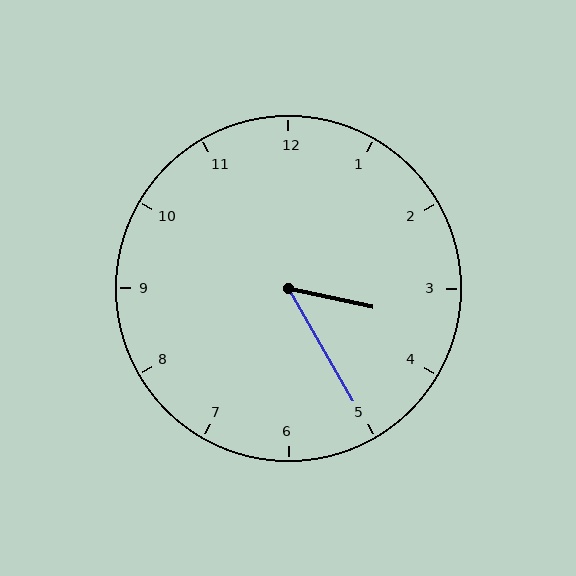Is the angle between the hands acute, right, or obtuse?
It is acute.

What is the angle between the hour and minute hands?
Approximately 48 degrees.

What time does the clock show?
3:25.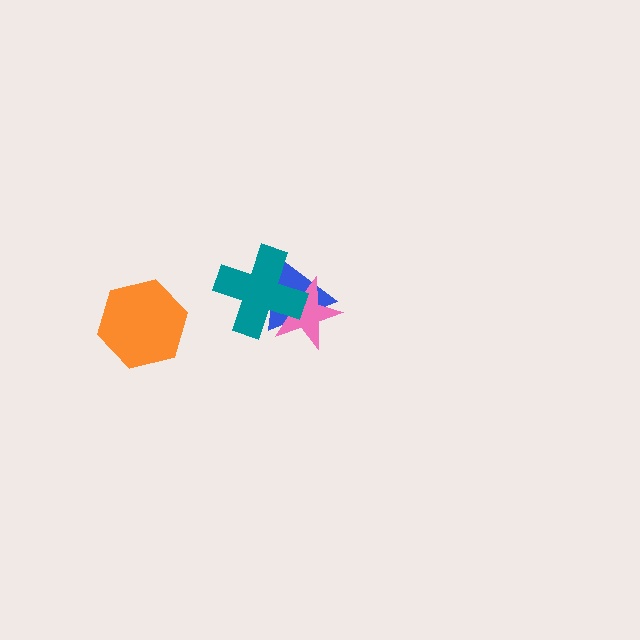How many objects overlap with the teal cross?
2 objects overlap with the teal cross.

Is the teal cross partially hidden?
No, no other shape covers it.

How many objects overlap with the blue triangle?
2 objects overlap with the blue triangle.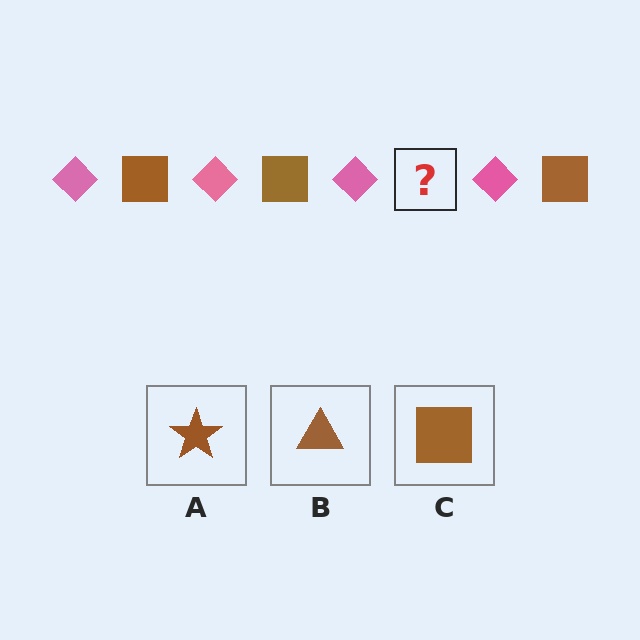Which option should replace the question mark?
Option C.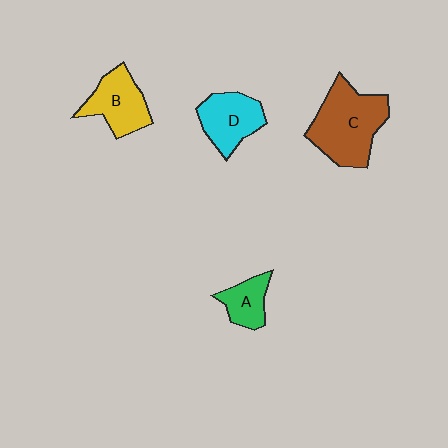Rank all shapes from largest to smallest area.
From largest to smallest: C (brown), B (yellow), D (cyan), A (green).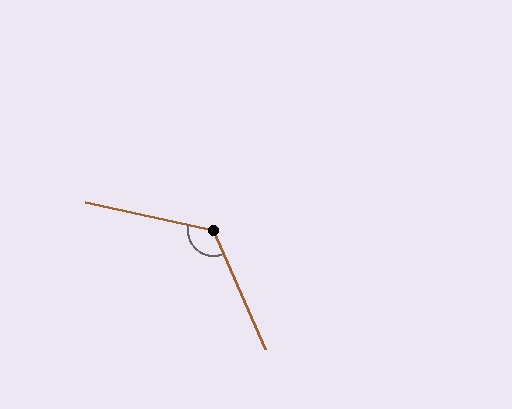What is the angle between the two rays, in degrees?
Approximately 126 degrees.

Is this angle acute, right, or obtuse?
It is obtuse.